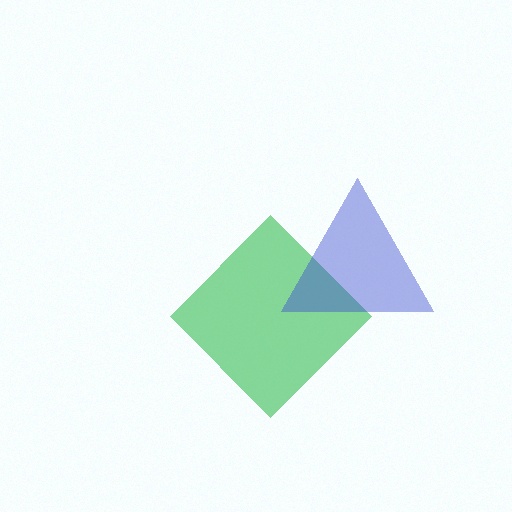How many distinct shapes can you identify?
There are 2 distinct shapes: a green diamond, a blue triangle.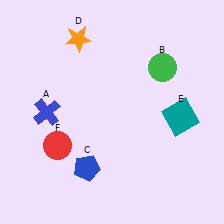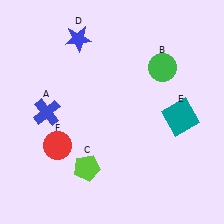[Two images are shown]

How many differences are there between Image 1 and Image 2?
There are 2 differences between the two images.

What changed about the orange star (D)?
In Image 1, D is orange. In Image 2, it changed to blue.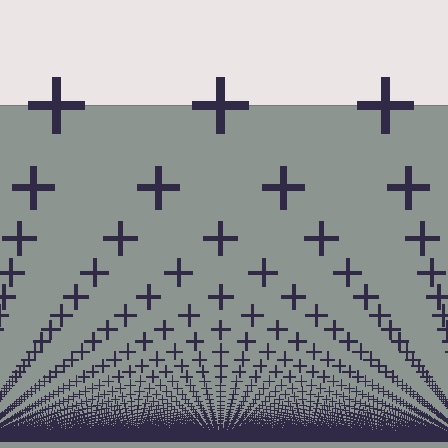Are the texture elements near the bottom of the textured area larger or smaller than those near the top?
Smaller. The gradient is inverted — elements near the bottom are smaller and denser.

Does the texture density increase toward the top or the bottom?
Density increases toward the bottom.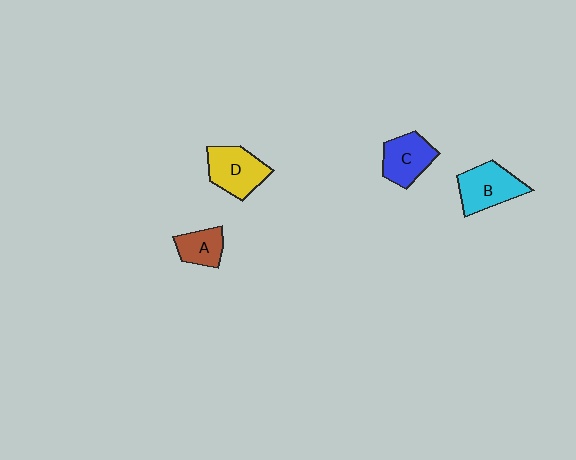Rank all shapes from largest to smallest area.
From largest to smallest: B (cyan), D (yellow), C (blue), A (brown).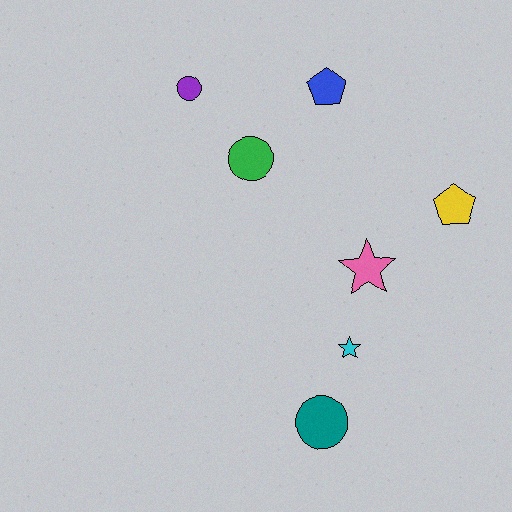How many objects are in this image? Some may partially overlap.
There are 7 objects.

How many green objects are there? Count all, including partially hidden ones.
There is 1 green object.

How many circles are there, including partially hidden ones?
There are 3 circles.